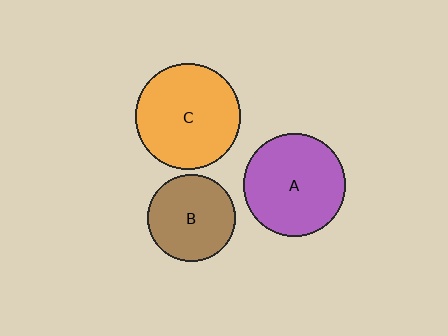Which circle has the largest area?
Circle C (orange).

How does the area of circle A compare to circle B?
Approximately 1.4 times.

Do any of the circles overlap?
No, none of the circles overlap.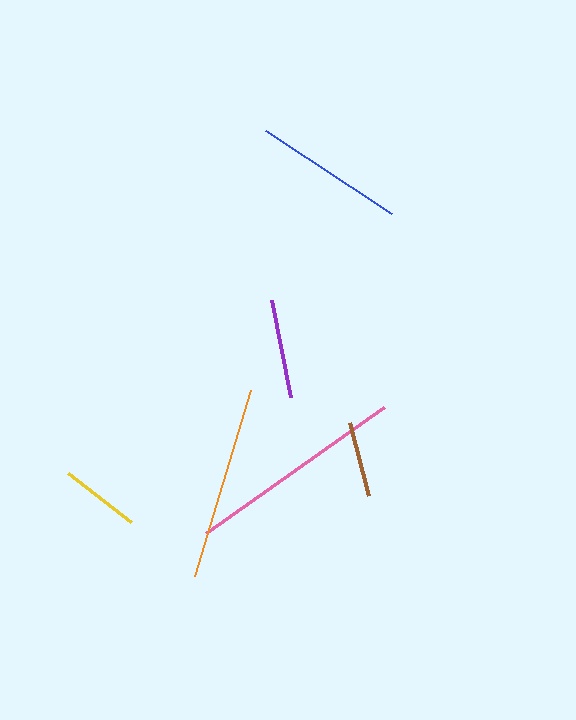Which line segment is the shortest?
The brown line is the shortest at approximately 76 pixels.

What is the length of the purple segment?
The purple segment is approximately 99 pixels long.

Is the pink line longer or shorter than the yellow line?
The pink line is longer than the yellow line.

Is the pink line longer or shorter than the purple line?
The pink line is longer than the purple line.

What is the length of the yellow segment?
The yellow segment is approximately 80 pixels long.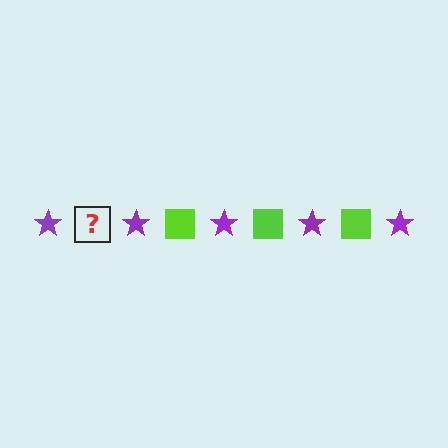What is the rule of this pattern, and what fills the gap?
The rule is that the pattern alternates between purple star and lime square. The gap should be filled with a lime square.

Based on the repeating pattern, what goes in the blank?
The blank should be a lime square.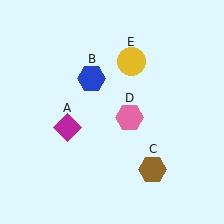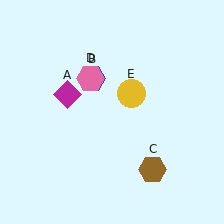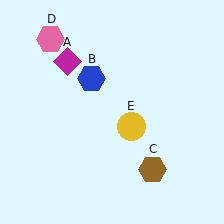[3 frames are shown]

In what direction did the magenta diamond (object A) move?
The magenta diamond (object A) moved up.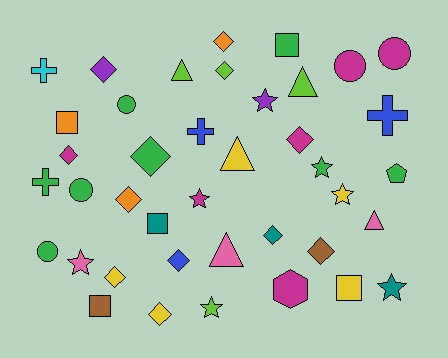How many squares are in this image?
There are 5 squares.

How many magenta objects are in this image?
There are 6 magenta objects.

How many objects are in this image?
There are 40 objects.